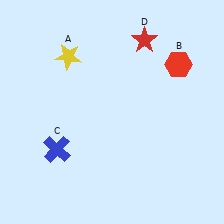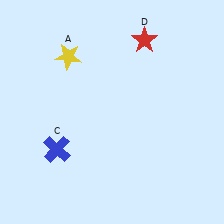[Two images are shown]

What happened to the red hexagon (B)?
The red hexagon (B) was removed in Image 2. It was in the top-right area of Image 1.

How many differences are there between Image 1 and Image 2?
There is 1 difference between the two images.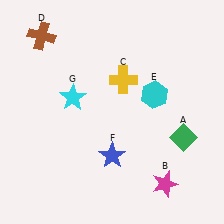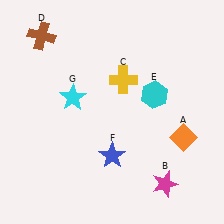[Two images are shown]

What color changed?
The diamond (A) changed from green in Image 1 to orange in Image 2.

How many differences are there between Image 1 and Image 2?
There is 1 difference between the two images.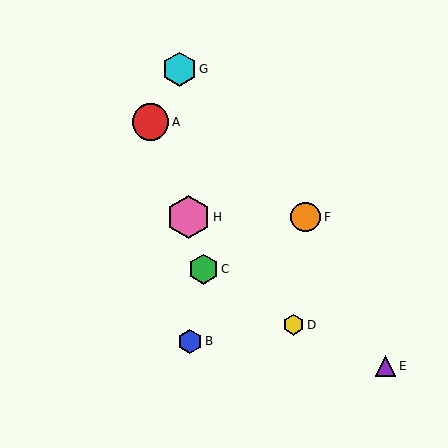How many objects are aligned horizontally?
2 objects (F, H) are aligned horizontally.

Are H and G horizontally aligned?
No, H is at y≈217 and G is at y≈69.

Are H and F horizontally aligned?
Yes, both are at y≈217.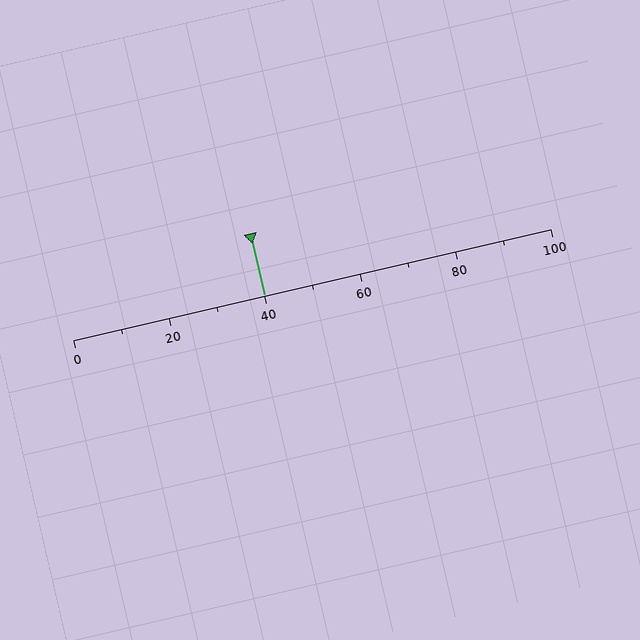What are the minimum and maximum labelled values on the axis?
The axis runs from 0 to 100.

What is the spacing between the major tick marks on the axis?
The major ticks are spaced 20 apart.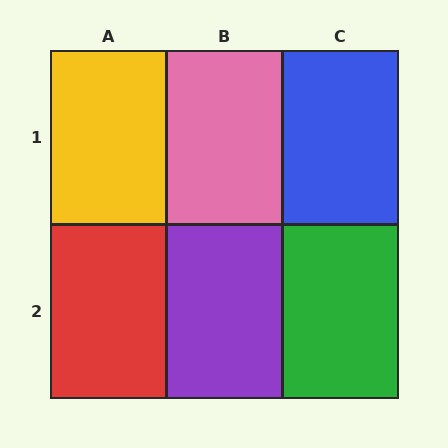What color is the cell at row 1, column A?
Yellow.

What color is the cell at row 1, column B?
Pink.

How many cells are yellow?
1 cell is yellow.